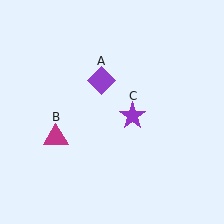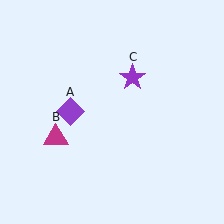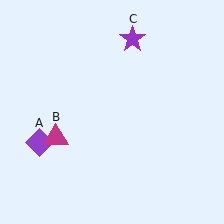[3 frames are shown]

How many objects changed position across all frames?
2 objects changed position: purple diamond (object A), purple star (object C).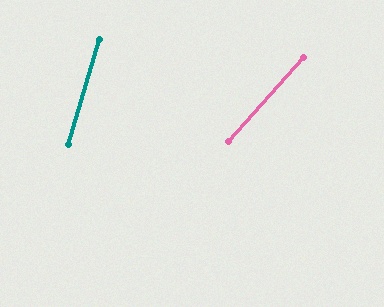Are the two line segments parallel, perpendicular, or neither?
Neither parallel nor perpendicular — they differ by about 25°.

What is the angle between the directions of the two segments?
Approximately 25 degrees.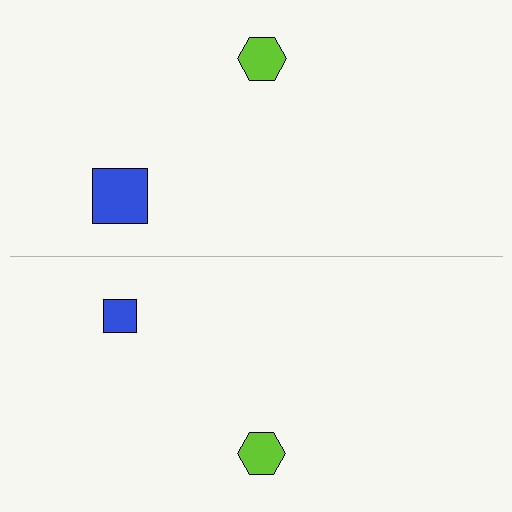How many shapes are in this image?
There are 4 shapes in this image.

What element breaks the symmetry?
The blue square on the bottom side has a different size than its mirror counterpart.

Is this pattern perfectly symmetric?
No, the pattern is not perfectly symmetric. The blue square on the bottom side has a different size than its mirror counterpart.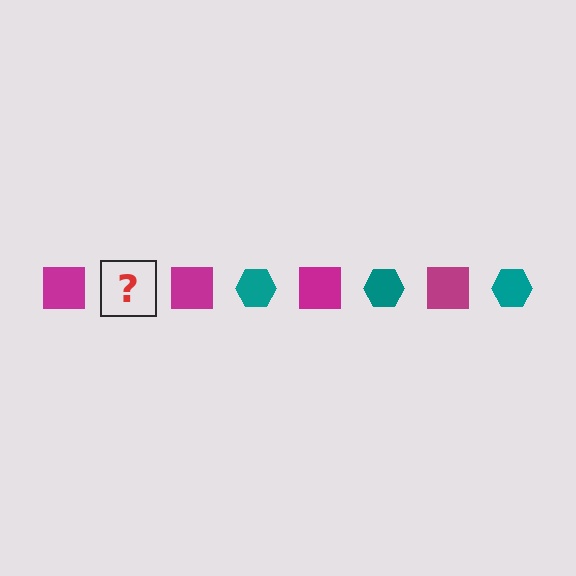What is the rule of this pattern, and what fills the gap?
The rule is that the pattern alternates between magenta square and teal hexagon. The gap should be filled with a teal hexagon.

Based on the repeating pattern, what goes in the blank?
The blank should be a teal hexagon.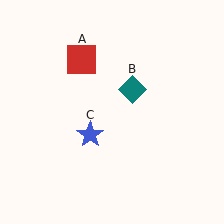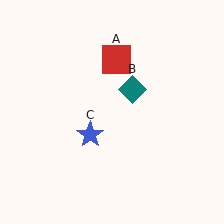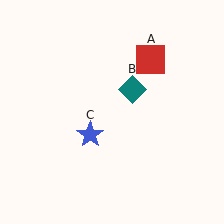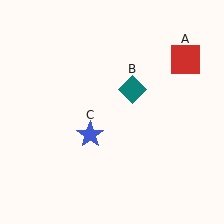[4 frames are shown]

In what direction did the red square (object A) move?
The red square (object A) moved right.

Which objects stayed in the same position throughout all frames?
Teal diamond (object B) and blue star (object C) remained stationary.